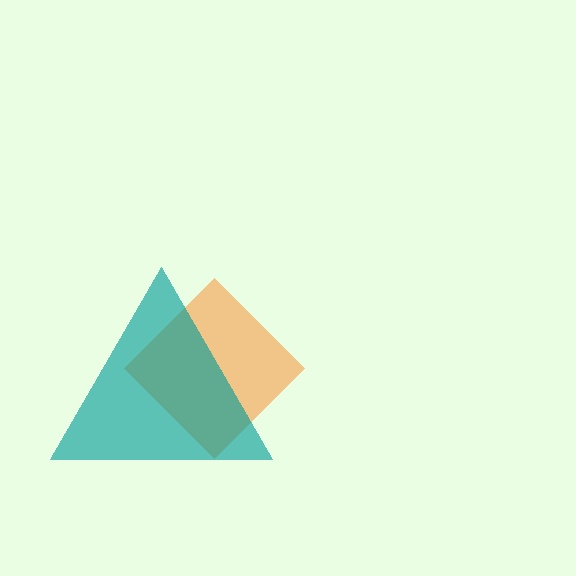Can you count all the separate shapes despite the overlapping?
Yes, there are 2 separate shapes.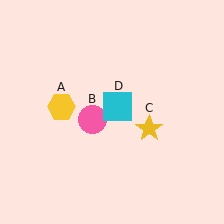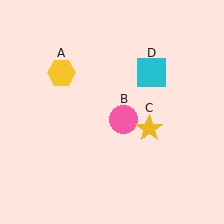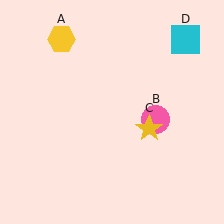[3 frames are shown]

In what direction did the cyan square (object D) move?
The cyan square (object D) moved up and to the right.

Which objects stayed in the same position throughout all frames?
Yellow star (object C) remained stationary.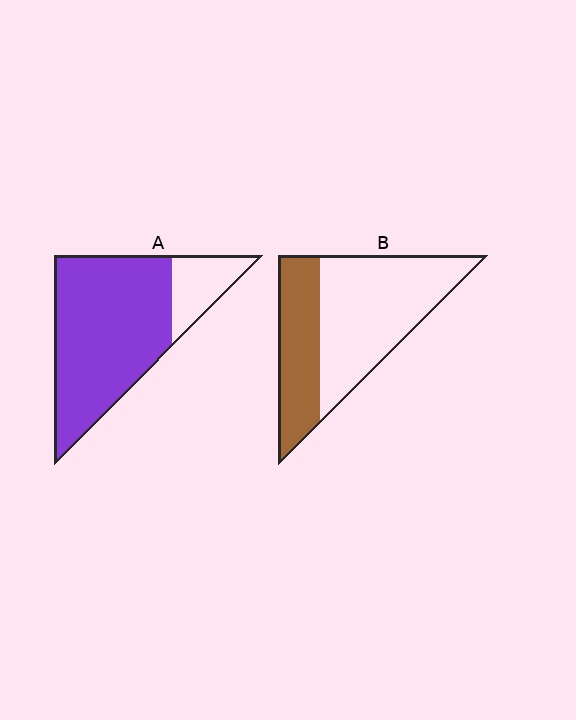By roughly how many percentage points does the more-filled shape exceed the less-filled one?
By roughly 45 percentage points (A over B).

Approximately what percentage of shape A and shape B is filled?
A is approximately 80% and B is approximately 35%.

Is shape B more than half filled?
No.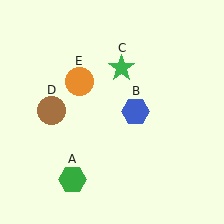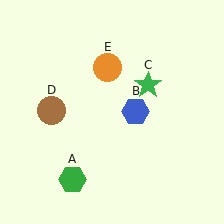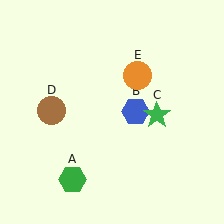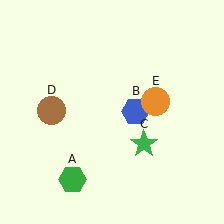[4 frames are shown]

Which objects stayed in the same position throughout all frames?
Green hexagon (object A) and blue hexagon (object B) and brown circle (object D) remained stationary.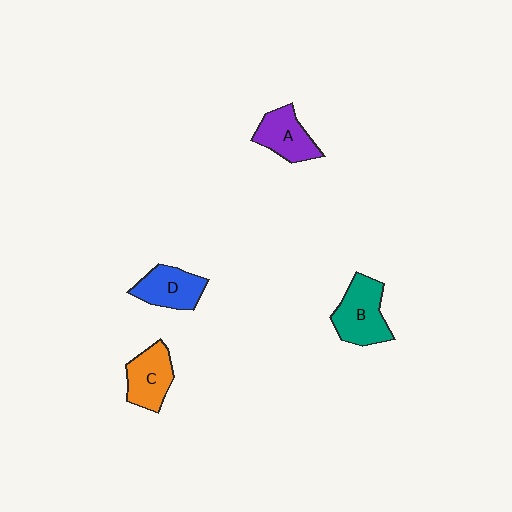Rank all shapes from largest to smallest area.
From largest to smallest: B (teal), C (orange), D (blue), A (purple).